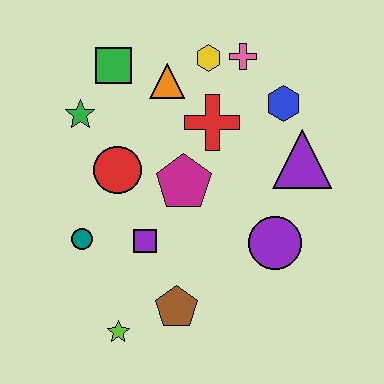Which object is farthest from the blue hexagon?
The lime star is farthest from the blue hexagon.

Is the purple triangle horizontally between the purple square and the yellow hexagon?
No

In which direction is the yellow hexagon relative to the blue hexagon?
The yellow hexagon is to the left of the blue hexagon.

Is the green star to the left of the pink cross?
Yes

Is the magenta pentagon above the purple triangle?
No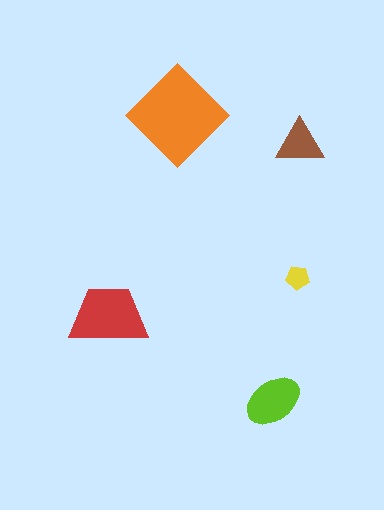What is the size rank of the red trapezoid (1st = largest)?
2nd.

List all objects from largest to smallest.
The orange diamond, the red trapezoid, the lime ellipse, the brown triangle, the yellow pentagon.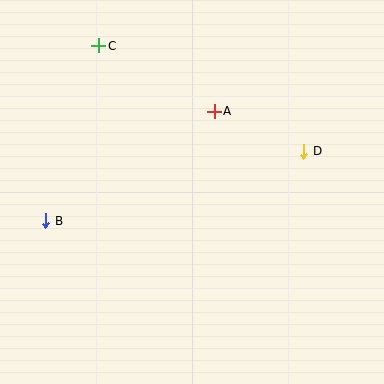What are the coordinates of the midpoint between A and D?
The midpoint between A and D is at (259, 131).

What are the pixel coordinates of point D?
Point D is at (304, 151).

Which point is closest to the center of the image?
Point A at (214, 111) is closest to the center.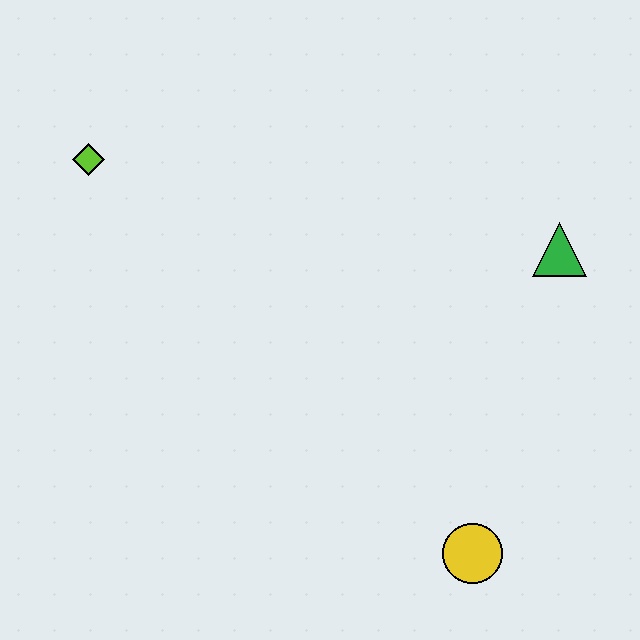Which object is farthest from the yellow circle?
The lime diamond is farthest from the yellow circle.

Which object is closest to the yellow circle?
The green triangle is closest to the yellow circle.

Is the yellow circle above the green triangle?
No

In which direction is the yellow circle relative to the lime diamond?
The yellow circle is below the lime diamond.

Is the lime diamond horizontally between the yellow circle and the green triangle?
No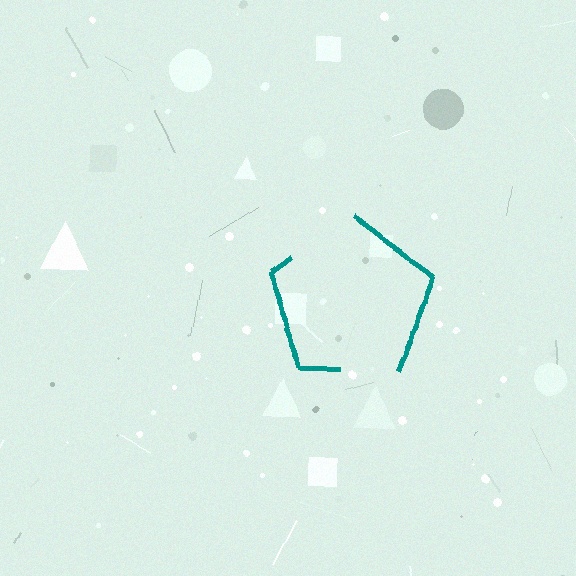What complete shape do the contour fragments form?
The contour fragments form a pentagon.